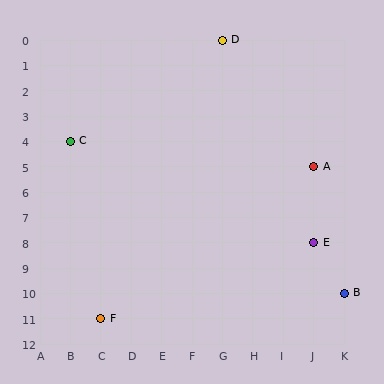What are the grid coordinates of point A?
Point A is at grid coordinates (J, 5).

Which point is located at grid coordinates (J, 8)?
Point E is at (J, 8).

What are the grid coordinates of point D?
Point D is at grid coordinates (G, 0).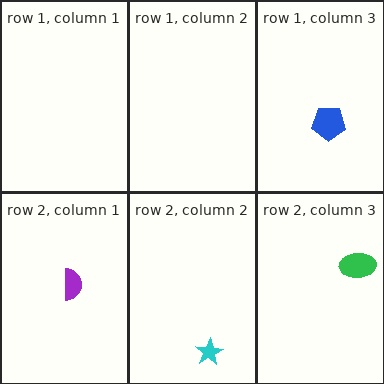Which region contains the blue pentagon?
The row 1, column 3 region.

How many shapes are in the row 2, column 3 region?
1.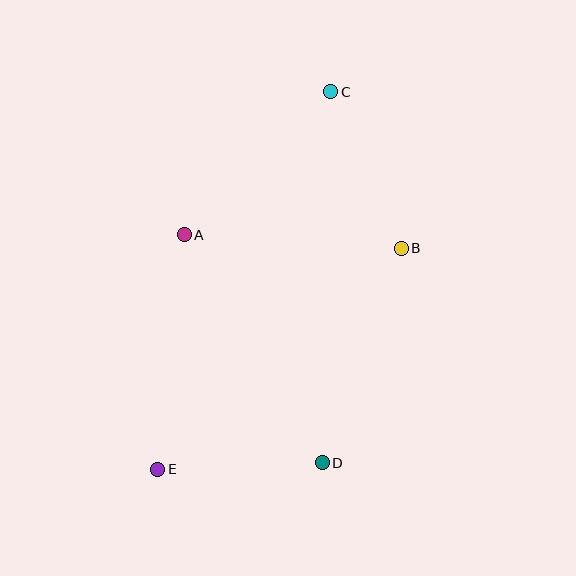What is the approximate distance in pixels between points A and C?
The distance between A and C is approximately 205 pixels.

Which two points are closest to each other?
Points D and E are closest to each other.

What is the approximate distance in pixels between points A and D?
The distance between A and D is approximately 266 pixels.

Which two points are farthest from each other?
Points C and E are farthest from each other.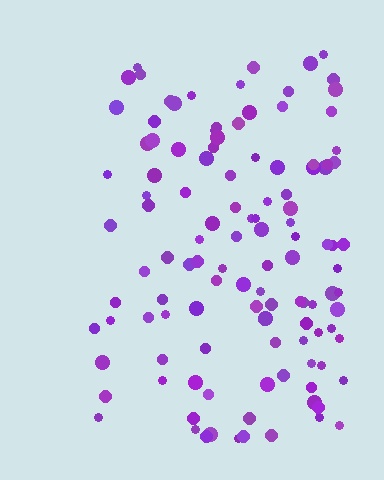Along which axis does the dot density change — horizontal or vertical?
Horizontal.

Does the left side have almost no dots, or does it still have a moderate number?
Still a moderate number, just noticeably fewer than the right.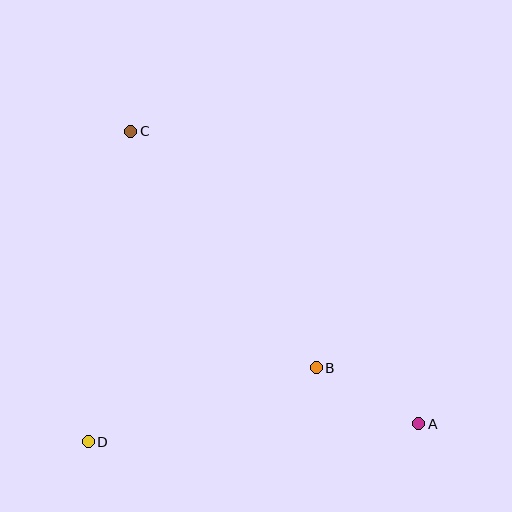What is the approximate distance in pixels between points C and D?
The distance between C and D is approximately 314 pixels.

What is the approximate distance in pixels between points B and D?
The distance between B and D is approximately 240 pixels.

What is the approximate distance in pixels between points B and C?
The distance between B and C is approximately 301 pixels.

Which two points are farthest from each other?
Points A and C are farthest from each other.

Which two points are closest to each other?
Points A and B are closest to each other.